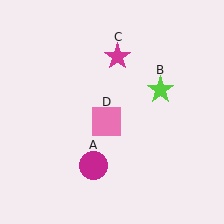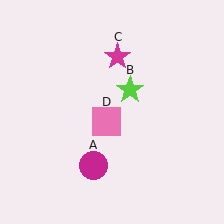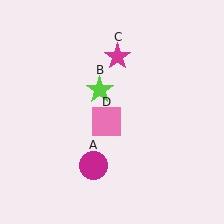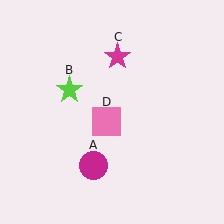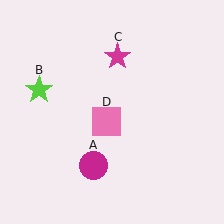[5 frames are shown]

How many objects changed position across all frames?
1 object changed position: lime star (object B).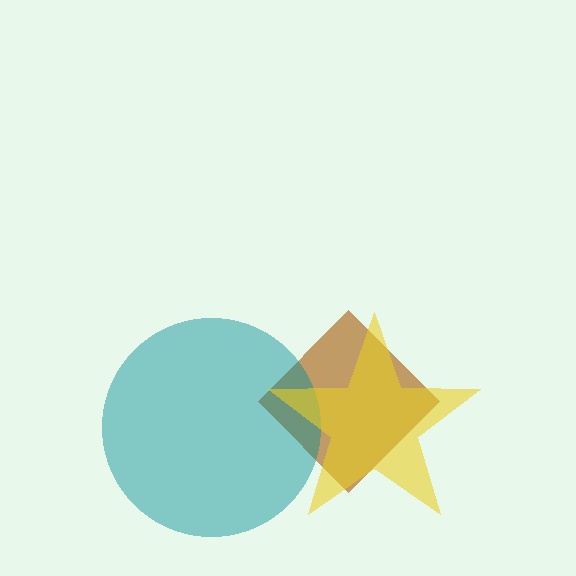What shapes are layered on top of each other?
The layered shapes are: a brown diamond, a teal circle, a yellow star.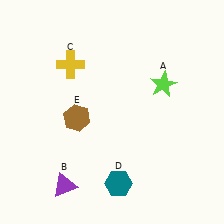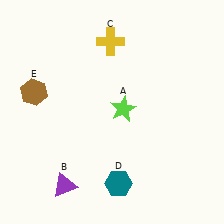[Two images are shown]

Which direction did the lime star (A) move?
The lime star (A) moved left.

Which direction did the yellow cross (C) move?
The yellow cross (C) moved right.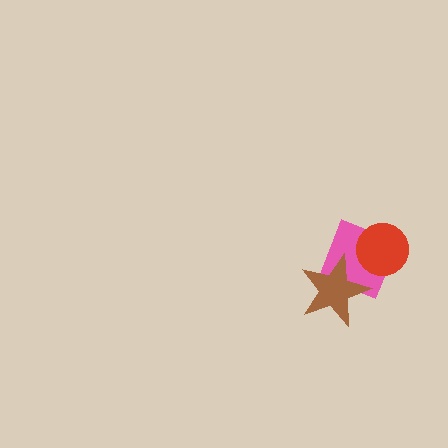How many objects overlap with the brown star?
1 object overlaps with the brown star.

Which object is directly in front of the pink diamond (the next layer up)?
The brown star is directly in front of the pink diamond.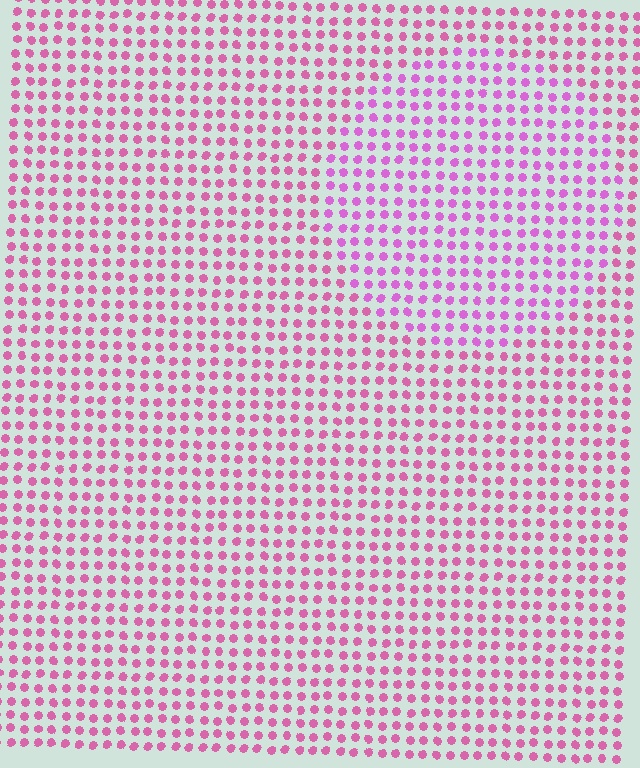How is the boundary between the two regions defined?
The boundary is defined purely by a slight shift in hue (about 23 degrees). Spacing, size, and orientation are identical on both sides.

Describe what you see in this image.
The image is filled with small pink elements in a uniform arrangement. A circle-shaped region is visible where the elements are tinted to a slightly different hue, forming a subtle color boundary.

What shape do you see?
I see a circle.